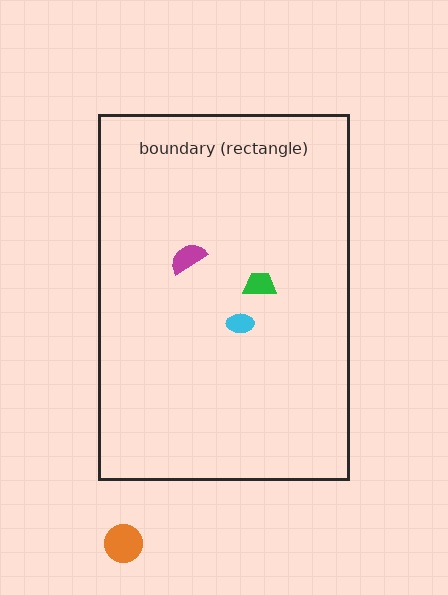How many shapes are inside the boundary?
3 inside, 1 outside.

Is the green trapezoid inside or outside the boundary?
Inside.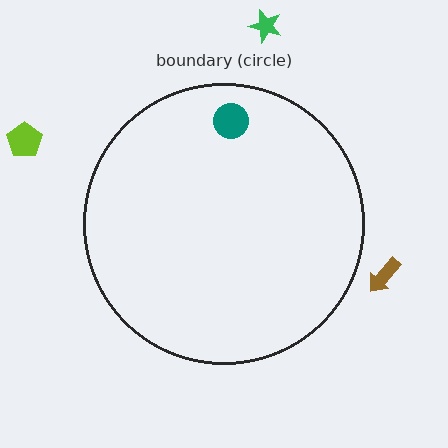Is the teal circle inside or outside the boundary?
Inside.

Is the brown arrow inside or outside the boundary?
Outside.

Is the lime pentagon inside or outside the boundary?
Outside.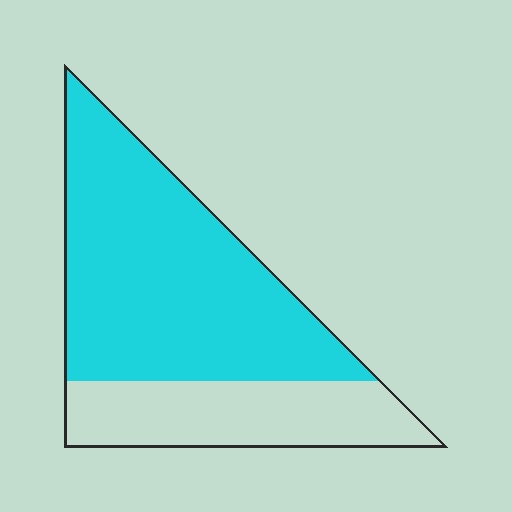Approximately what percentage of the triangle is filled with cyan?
Approximately 70%.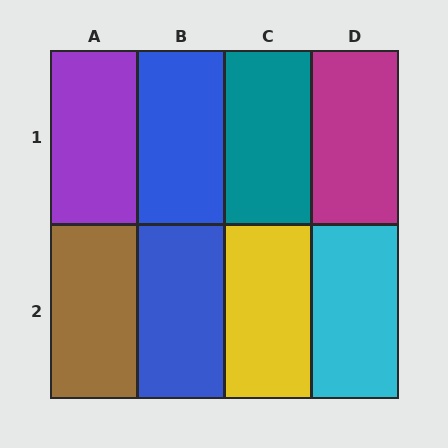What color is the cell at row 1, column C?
Teal.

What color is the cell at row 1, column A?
Purple.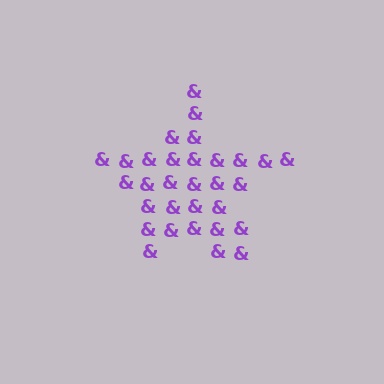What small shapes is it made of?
It is made of small ampersands.